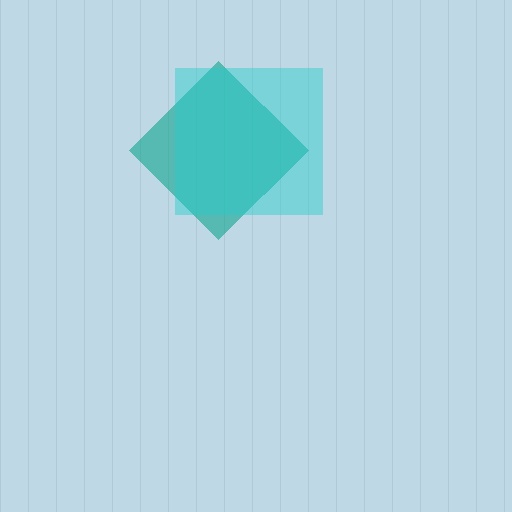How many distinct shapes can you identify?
There are 2 distinct shapes: a teal diamond, a cyan square.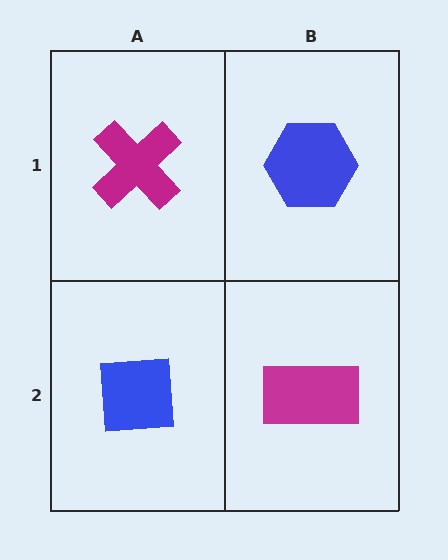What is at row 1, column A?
A magenta cross.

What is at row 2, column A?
A blue square.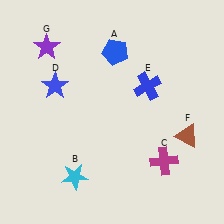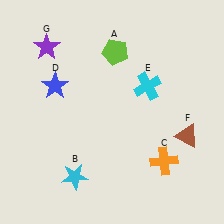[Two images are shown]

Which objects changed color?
A changed from blue to lime. C changed from magenta to orange. E changed from blue to cyan.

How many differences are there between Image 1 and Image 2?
There are 3 differences between the two images.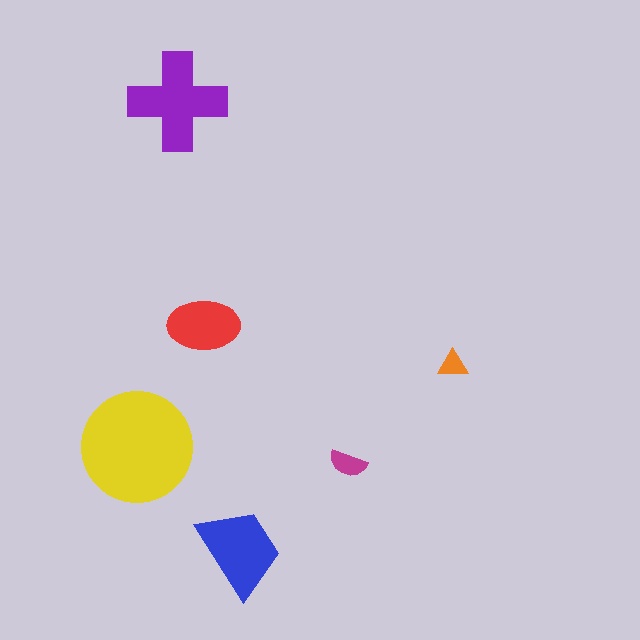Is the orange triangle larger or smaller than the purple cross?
Smaller.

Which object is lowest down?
The blue trapezoid is bottommost.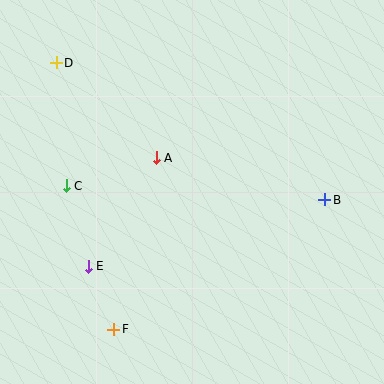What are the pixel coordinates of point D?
Point D is at (56, 63).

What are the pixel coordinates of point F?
Point F is at (114, 329).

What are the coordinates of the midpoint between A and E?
The midpoint between A and E is at (122, 212).